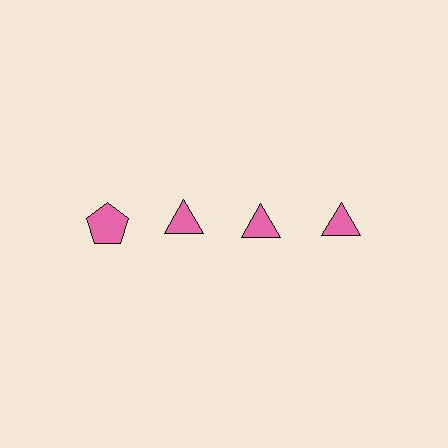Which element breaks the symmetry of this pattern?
The pink pentagon in the top row, leftmost column breaks the symmetry. All other shapes are pink triangles.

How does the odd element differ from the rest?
It has a different shape: pentagon instead of triangle.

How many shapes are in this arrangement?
There are 4 shapes arranged in a grid pattern.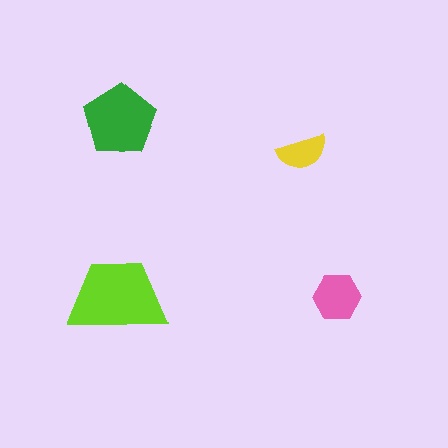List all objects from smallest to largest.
The yellow semicircle, the pink hexagon, the green pentagon, the lime trapezoid.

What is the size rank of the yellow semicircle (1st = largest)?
4th.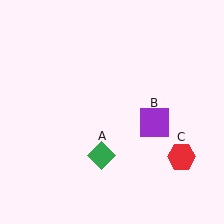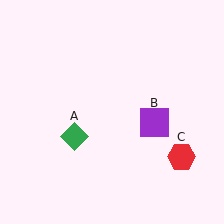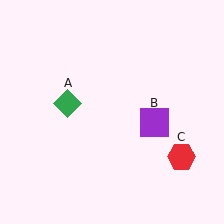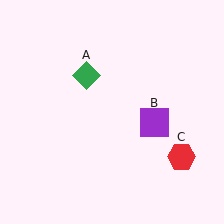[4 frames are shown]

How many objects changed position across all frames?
1 object changed position: green diamond (object A).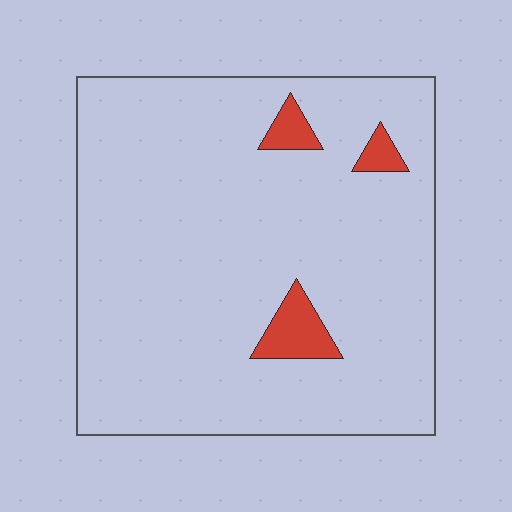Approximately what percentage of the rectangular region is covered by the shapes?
Approximately 5%.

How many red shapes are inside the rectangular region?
3.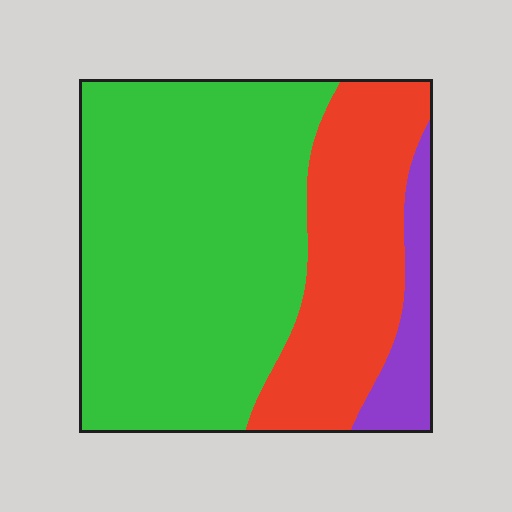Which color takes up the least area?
Purple, at roughly 10%.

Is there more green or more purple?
Green.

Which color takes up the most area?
Green, at roughly 60%.